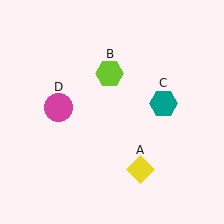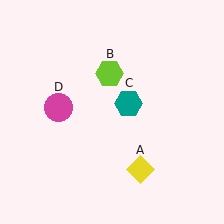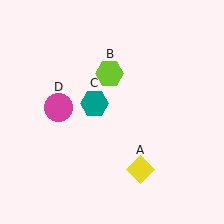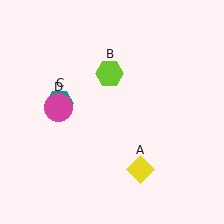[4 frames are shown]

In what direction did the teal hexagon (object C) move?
The teal hexagon (object C) moved left.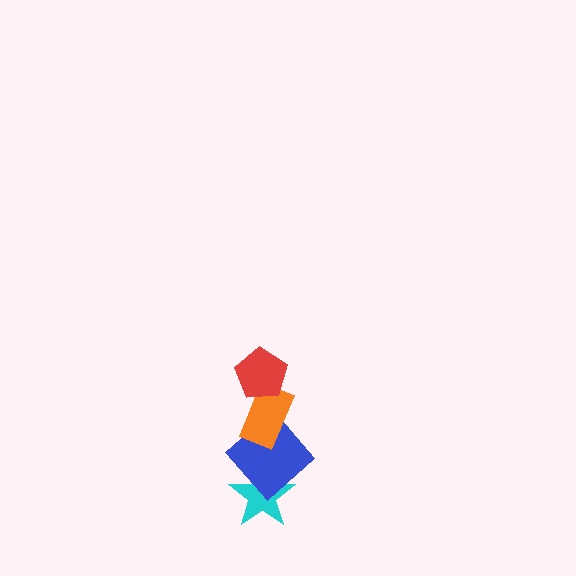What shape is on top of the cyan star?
The blue diamond is on top of the cyan star.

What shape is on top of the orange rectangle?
The red pentagon is on top of the orange rectangle.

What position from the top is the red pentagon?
The red pentagon is 1st from the top.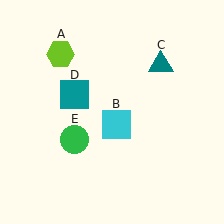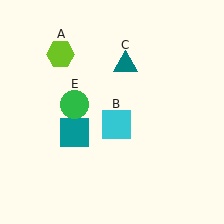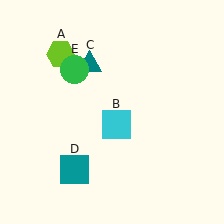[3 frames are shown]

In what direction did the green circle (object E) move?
The green circle (object E) moved up.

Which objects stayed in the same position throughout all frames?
Lime hexagon (object A) and cyan square (object B) remained stationary.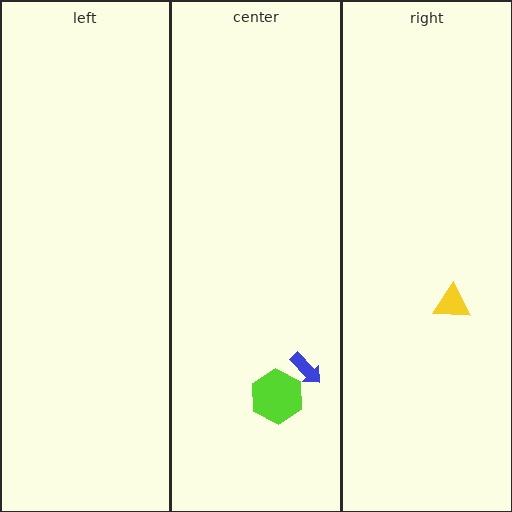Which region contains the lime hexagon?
The center region.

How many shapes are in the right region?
1.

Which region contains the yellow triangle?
The right region.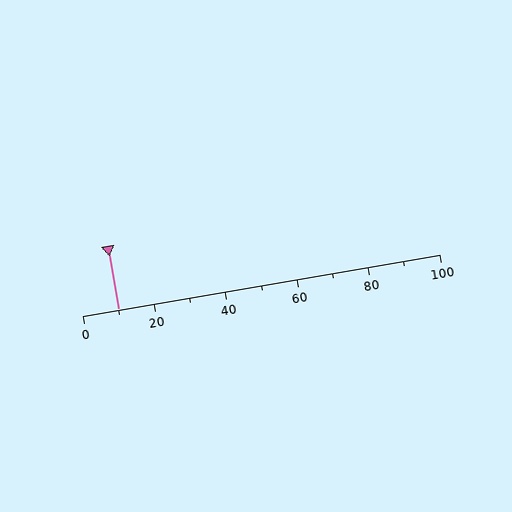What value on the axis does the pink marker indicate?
The marker indicates approximately 10.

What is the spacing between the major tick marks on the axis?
The major ticks are spaced 20 apart.